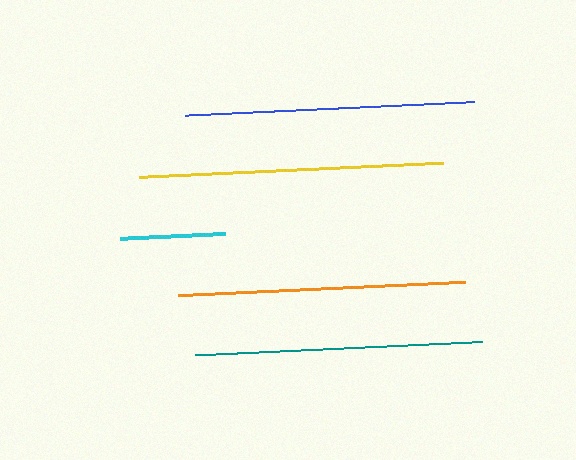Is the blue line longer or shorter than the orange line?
The blue line is longer than the orange line.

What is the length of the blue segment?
The blue segment is approximately 290 pixels long.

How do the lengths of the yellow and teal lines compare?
The yellow and teal lines are approximately the same length.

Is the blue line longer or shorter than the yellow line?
The yellow line is longer than the blue line.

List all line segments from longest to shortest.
From longest to shortest: yellow, blue, teal, orange, cyan.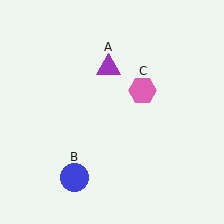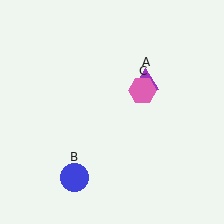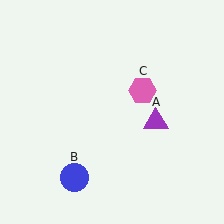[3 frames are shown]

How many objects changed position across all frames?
1 object changed position: purple triangle (object A).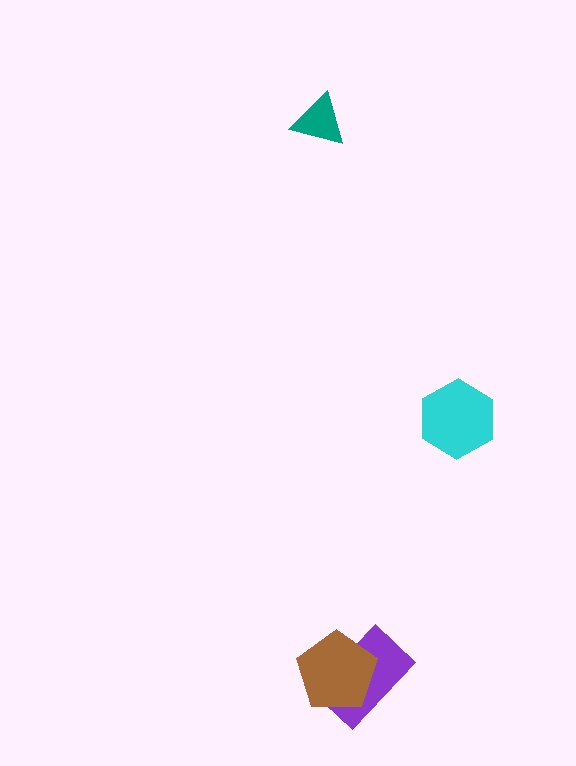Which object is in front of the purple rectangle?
The brown pentagon is in front of the purple rectangle.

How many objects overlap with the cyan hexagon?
0 objects overlap with the cyan hexagon.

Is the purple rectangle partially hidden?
Yes, it is partially covered by another shape.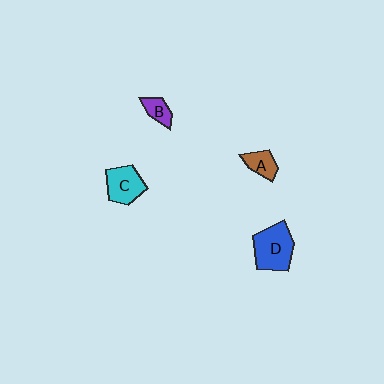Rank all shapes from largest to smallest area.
From largest to smallest: D (blue), C (cyan), A (brown), B (purple).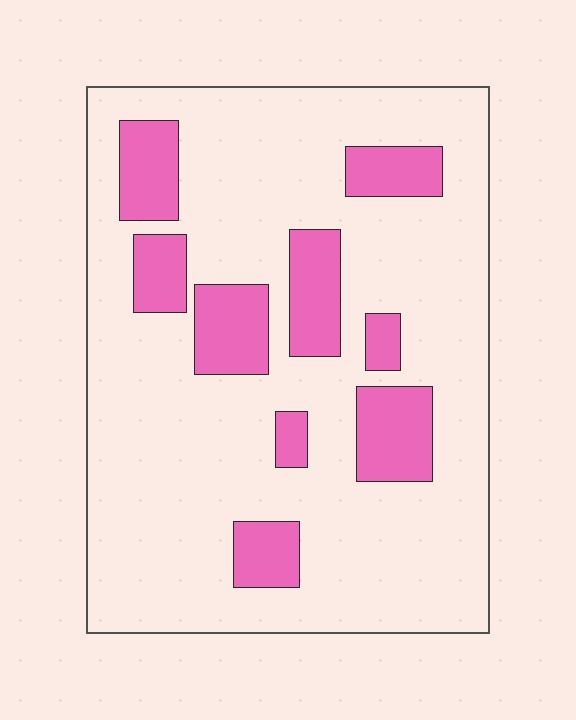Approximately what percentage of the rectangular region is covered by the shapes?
Approximately 20%.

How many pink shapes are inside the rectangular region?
9.